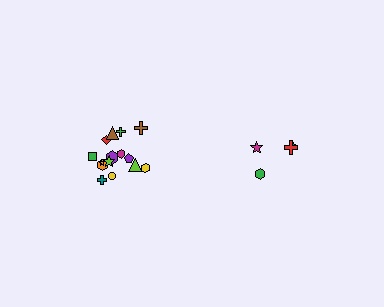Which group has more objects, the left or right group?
The left group.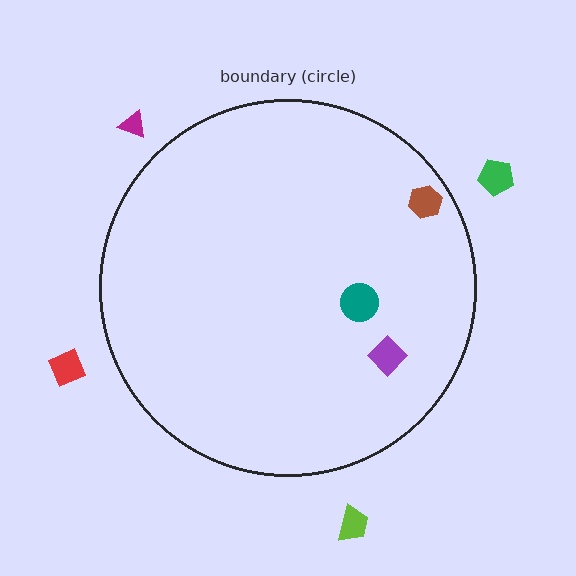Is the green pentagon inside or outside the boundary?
Outside.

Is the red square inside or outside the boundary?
Outside.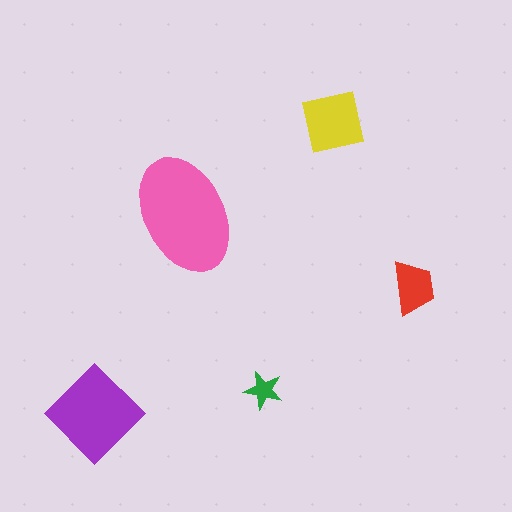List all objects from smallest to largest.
The green star, the red trapezoid, the yellow square, the purple diamond, the pink ellipse.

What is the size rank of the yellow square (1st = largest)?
3rd.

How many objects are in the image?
There are 5 objects in the image.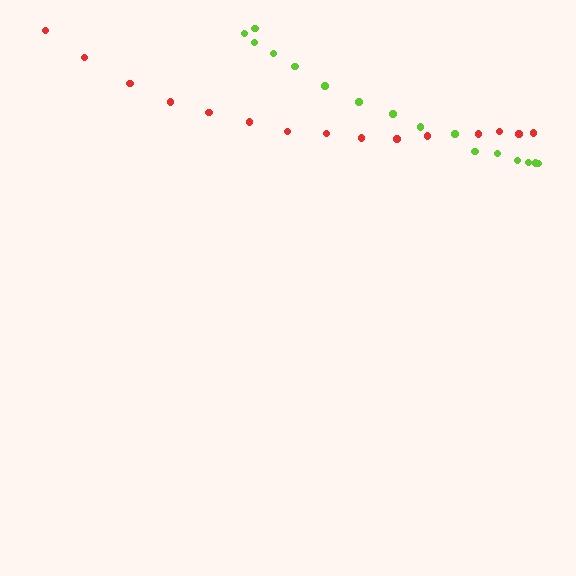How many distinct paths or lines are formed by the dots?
There are 2 distinct paths.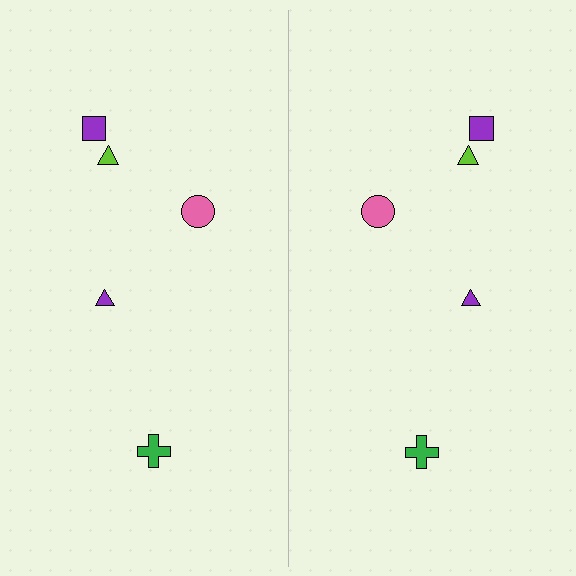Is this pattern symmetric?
Yes, this pattern has bilateral (reflection) symmetry.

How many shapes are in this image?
There are 10 shapes in this image.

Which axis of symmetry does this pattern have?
The pattern has a vertical axis of symmetry running through the center of the image.